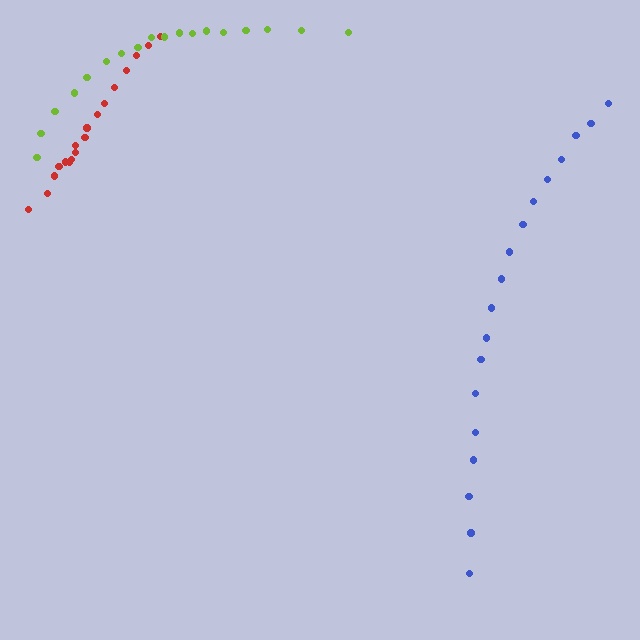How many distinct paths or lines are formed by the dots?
There are 3 distinct paths.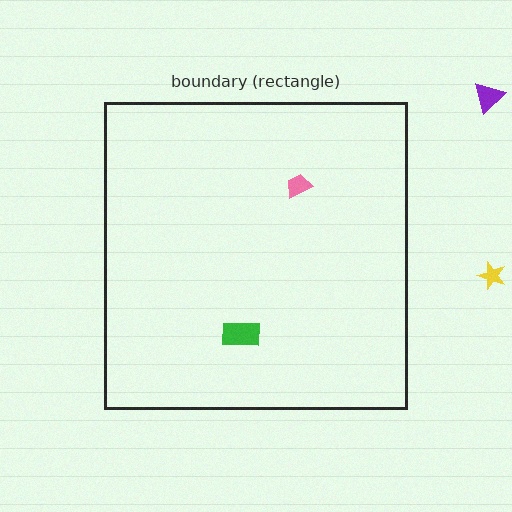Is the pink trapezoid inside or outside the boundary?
Inside.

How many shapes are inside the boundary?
2 inside, 2 outside.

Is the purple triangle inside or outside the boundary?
Outside.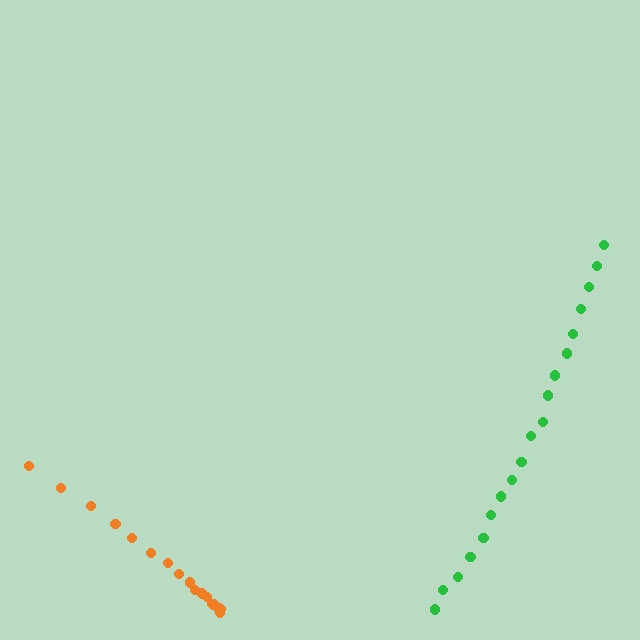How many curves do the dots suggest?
There are 2 distinct paths.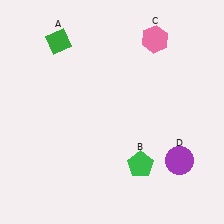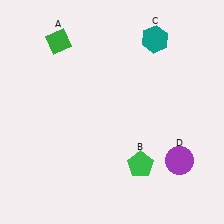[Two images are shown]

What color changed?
The hexagon (C) changed from pink in Image 1 to teal in Image 2.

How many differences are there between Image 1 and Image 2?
There is 1 difference between the two images.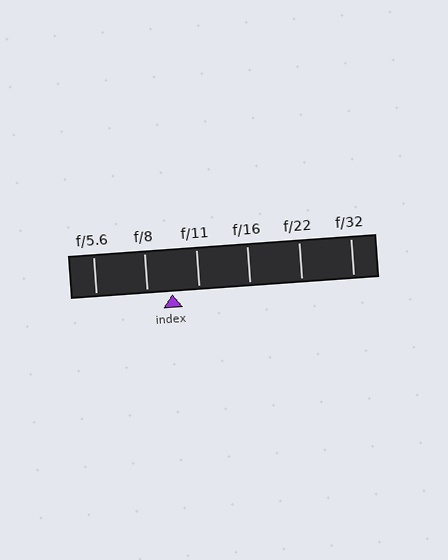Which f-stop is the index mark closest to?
The index mark is closest to f/8.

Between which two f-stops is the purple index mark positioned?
The index mark is between f/8 and f/11.